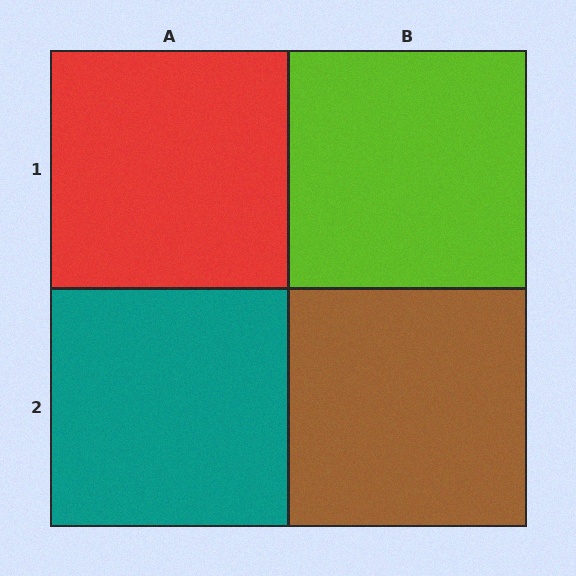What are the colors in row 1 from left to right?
Red, lime.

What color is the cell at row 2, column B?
Brown.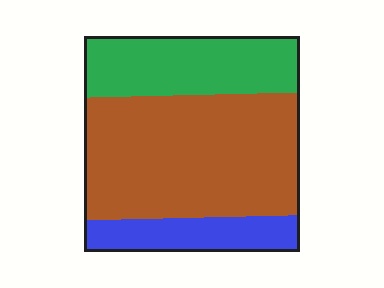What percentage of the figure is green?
Green covers 27% of the figure.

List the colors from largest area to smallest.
From largest to smallest: brown, green, blue.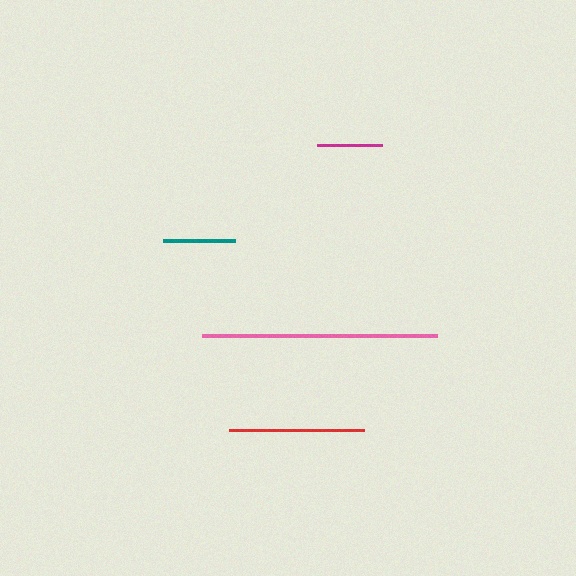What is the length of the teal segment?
The teal segment is approximately 72 pixels long.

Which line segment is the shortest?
The magenta line is the shortest at approximately 66 pixels.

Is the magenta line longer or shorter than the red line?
The red line is longer than the magenta line.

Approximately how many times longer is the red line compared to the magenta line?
The red line is approximately 2.1 times the length of the magenta line.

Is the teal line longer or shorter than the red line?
The red line is longer than the teal line.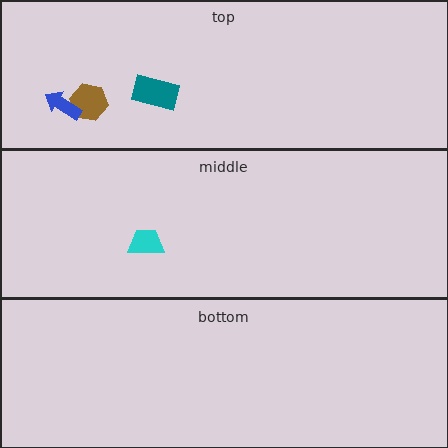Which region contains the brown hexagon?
The top region.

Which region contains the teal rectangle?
The top region.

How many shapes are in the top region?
3.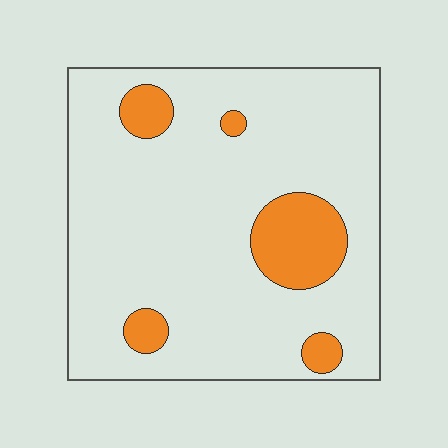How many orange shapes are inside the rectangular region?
5.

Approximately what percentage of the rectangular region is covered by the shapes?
Approximately 15%.